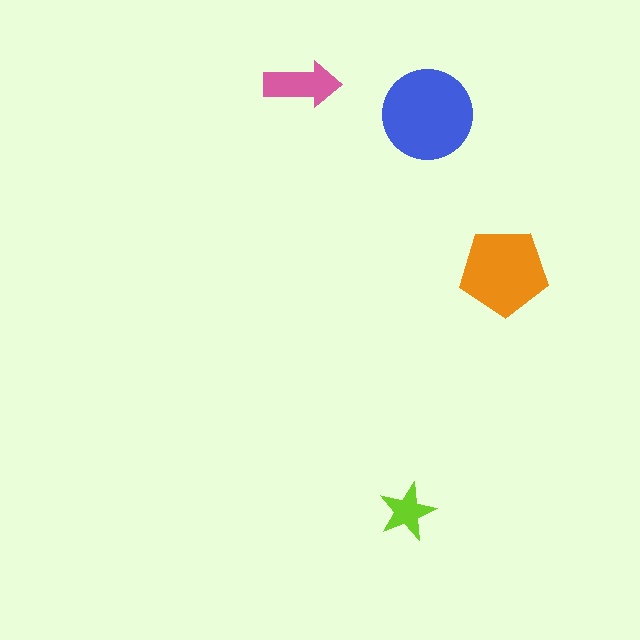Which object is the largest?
The blue circle.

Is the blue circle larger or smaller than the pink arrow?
Larger.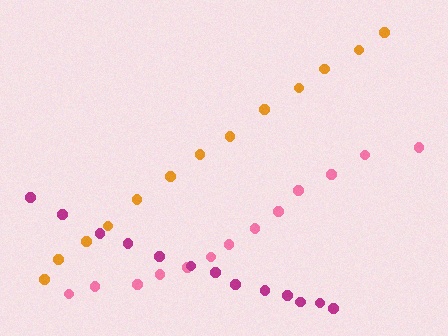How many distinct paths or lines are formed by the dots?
There are 3 distinct paths.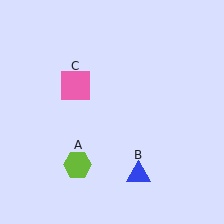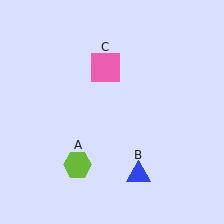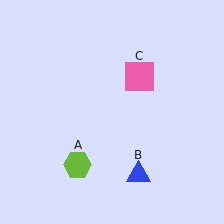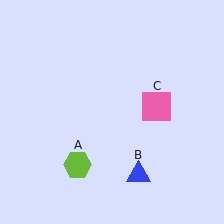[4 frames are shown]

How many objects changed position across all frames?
1 object changed position: pink square (object C).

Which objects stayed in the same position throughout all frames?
Lime hexagon (object A) and blue triangle (object B) remained stationary.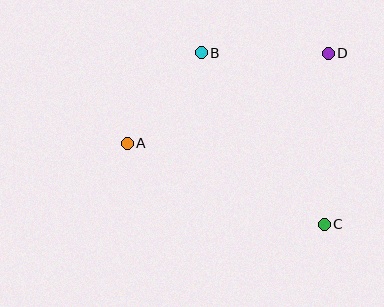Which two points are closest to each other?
Points A and B are closest to each other.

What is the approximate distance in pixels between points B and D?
The distance between B and D is approximately 127 pixels.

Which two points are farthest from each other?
Points A and D are farthest from each other.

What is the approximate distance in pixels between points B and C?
The distance between B and C is approximately 211 pixels.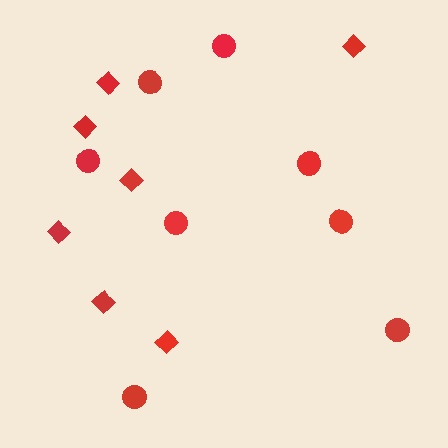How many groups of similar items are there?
There are 2 groups: one group of circles (8) and one group of diamonds (7).